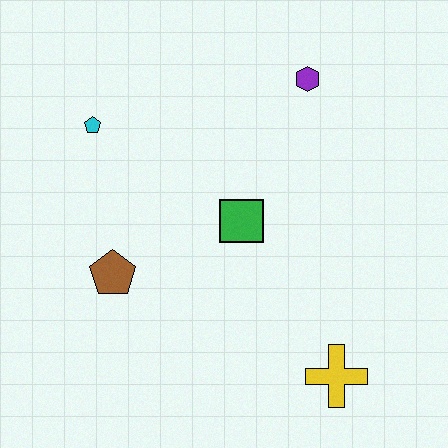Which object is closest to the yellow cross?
The green square is closest to the yellow cross.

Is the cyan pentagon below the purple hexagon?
Yes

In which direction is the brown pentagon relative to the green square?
The brown pentagon is to the left of the green square.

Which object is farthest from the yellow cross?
The cyan pentagon is farthest from the yellow cross.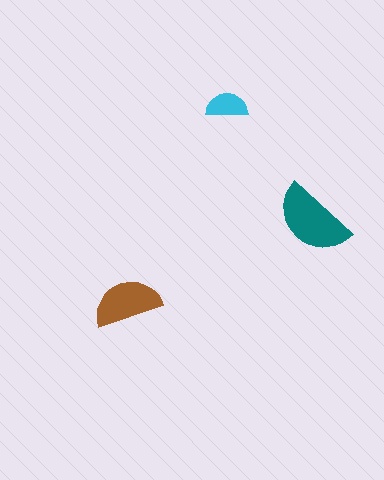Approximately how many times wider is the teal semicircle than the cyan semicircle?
About 2 times wider.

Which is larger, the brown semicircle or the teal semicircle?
The teal one.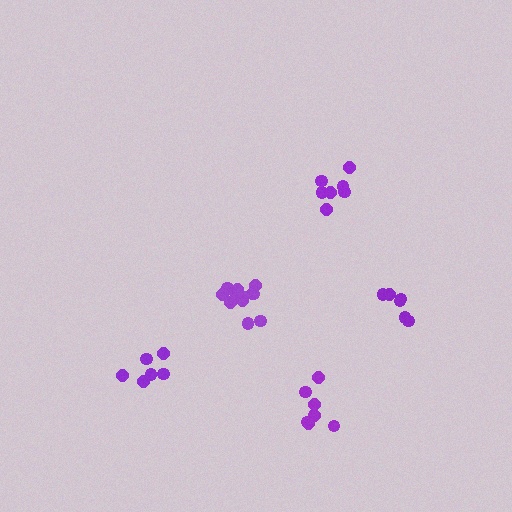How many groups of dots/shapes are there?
There are 5 groups.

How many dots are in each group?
Group 1: 12 dots, Group 2: 7 dots, Group 3: 6 dots, Group 4: 8 dots, Group 5: 6 dots (39 total).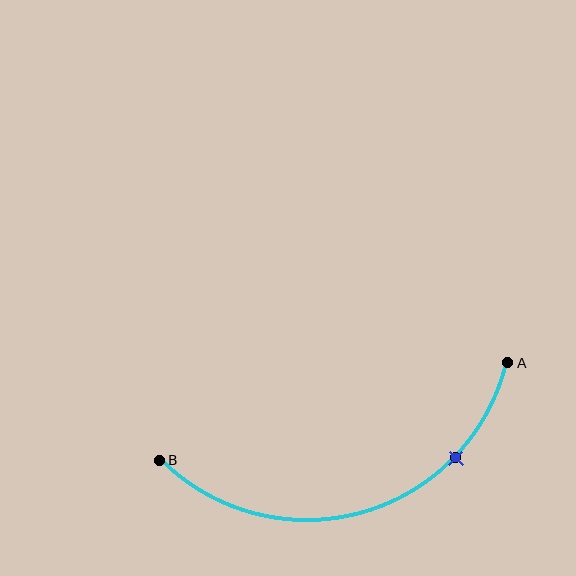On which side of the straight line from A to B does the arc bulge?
The arc bulges below the straight line connecting A and B.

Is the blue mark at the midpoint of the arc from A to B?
No. The blue mark lies on the arc but is closer to endpoint A. The arc midpoint would be at the point on the curve equidistant along the arc from both A and B.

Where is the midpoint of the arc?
The arc midpoint is the point on the curve farthest from the straight line joining A and B. It sits below that line.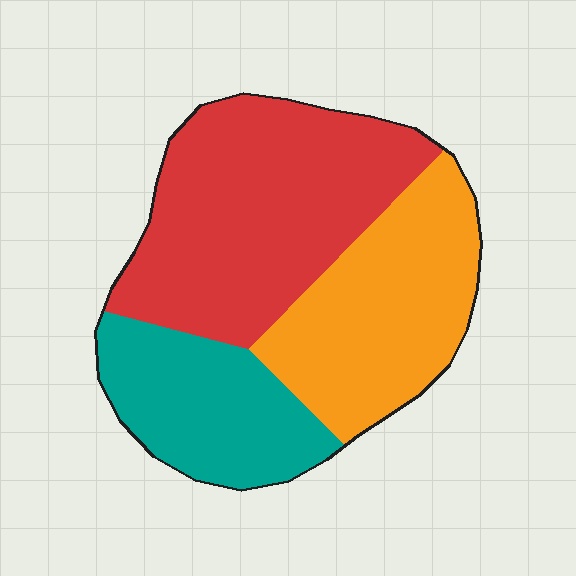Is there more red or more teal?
Red.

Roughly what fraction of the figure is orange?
Orange covers 32% of the figure.